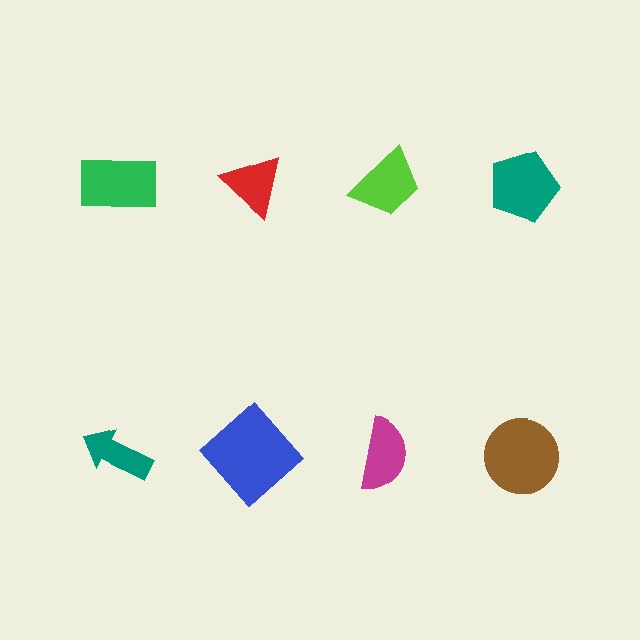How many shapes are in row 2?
4 shapes.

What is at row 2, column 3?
A magenta semicircle.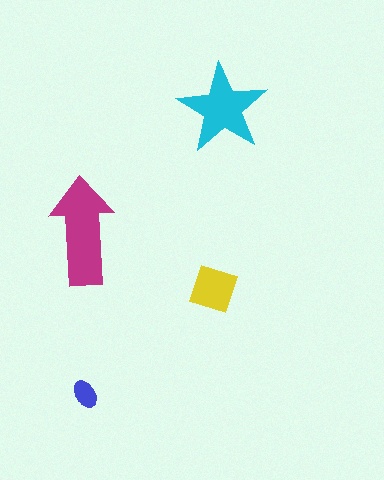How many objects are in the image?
There are 4 objects in the image.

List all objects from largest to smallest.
The magenta arrow, the cyan star, the yellow square, the blue ellipse.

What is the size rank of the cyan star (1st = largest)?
2nd.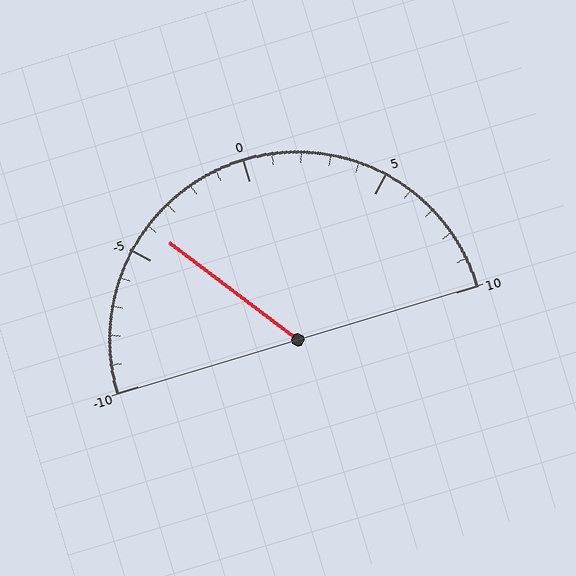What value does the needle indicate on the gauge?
The needle indicates approximately -4.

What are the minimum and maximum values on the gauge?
The gauge ranges from -10 to 10.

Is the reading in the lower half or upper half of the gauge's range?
The reading is in the lower half of the range (-10 to 10).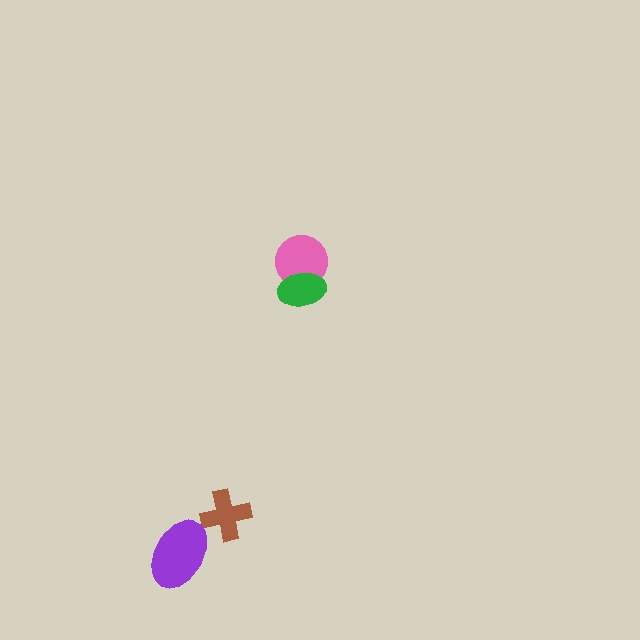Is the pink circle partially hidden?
Yes, it is partially covered by another shape.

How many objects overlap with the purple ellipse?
0 objects overlap with the purple ellipse.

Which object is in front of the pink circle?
The green ellipse is in front of the pink circle.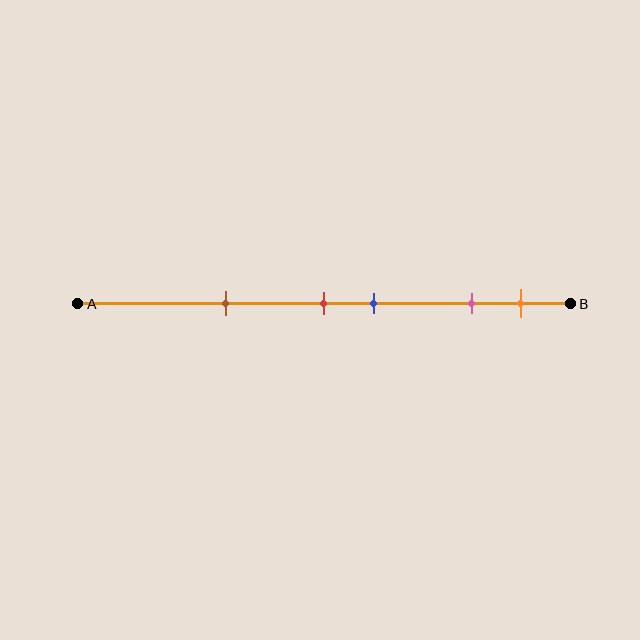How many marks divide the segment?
There are 5 marks dividing the segment.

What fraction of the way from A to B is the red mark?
The red mark is approximately 50% (0.5) of the way from A to B.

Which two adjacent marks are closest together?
The red and blue marks are the closest adjacent pair.